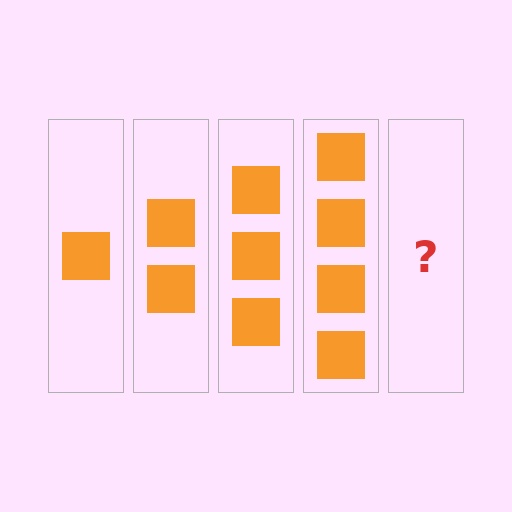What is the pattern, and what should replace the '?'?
The pattern is that each step adds one more square. The '?' should be 5 squares.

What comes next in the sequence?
The next element should be 5 squares.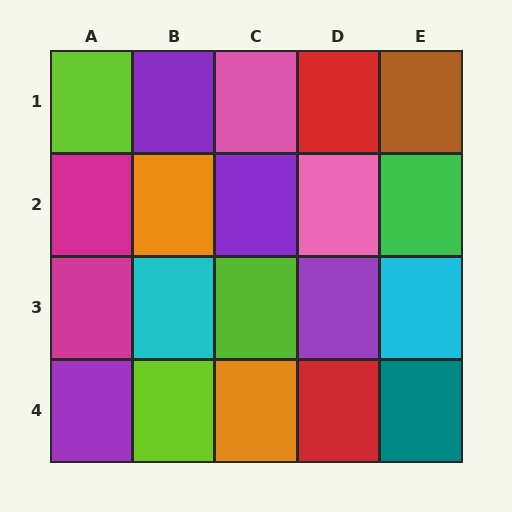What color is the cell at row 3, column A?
Magenta.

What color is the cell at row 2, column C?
Purple.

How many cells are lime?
3 cells are lime.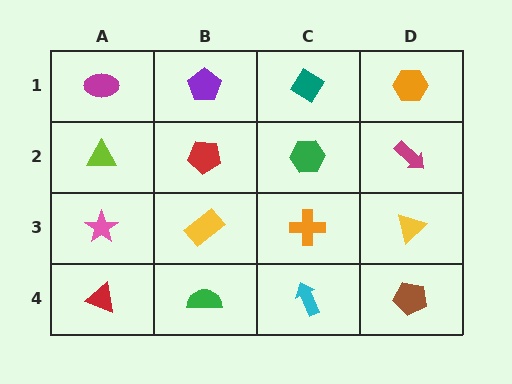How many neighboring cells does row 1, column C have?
3.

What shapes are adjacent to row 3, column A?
A lime triangle (row 2, column A), a red triangle (row 4, column A), a yellow rectangle (row 3, column B).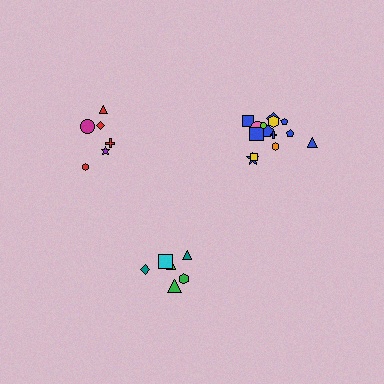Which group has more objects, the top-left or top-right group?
The top-right group.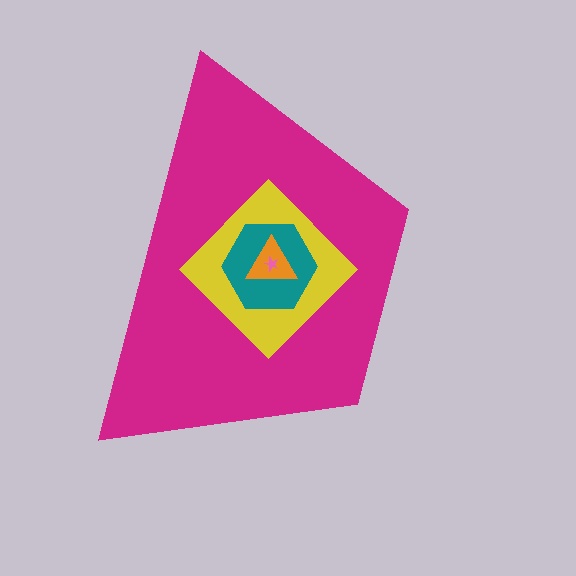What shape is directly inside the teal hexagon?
The orange triangle.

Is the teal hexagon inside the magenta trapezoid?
Yes.